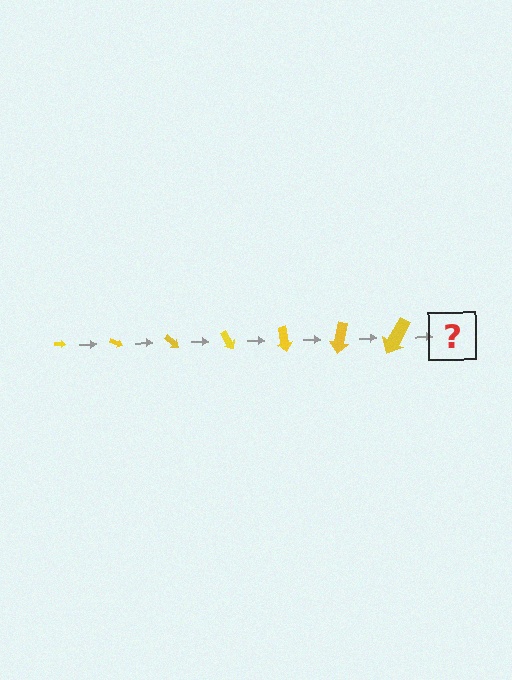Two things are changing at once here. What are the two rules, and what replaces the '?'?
The two rules are that the arrow grows larger each step and it rotates 20 degrees each step. The '?' should be an arrow, larger than the previous one and rotated 140 degrees from the start.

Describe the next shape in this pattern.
It should be an arrow, larger than the previous one and rotated 140 degrees from the start.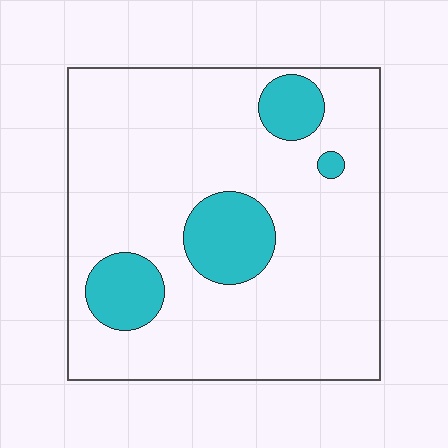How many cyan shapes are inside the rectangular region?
4.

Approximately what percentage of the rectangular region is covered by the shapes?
Approximately 15%.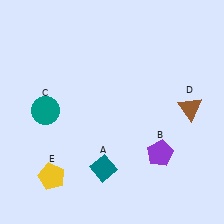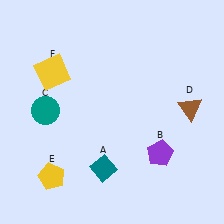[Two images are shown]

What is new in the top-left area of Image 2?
A yellow square (F) was added in the top-left area of Image 2.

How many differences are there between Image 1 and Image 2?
There is 1 difference between the two images.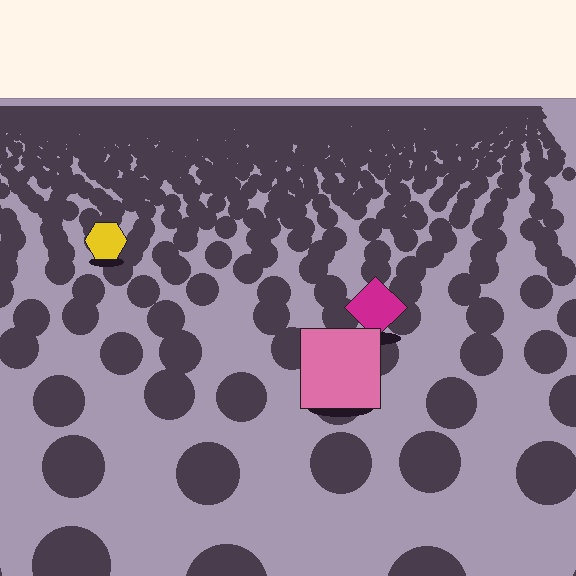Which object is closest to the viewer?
The pink square is closest. The texture marks near it are larger and more spread out.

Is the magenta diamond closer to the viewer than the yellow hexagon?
Yes. The magenta diamond is closer — you can tell from the texture gradient: the ground texture is coarser near it.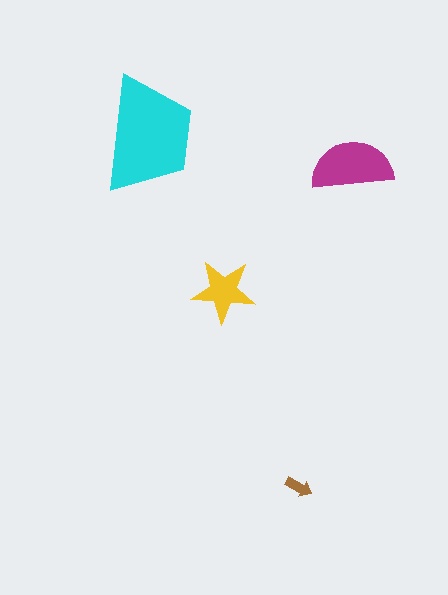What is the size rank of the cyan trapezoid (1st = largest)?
1st.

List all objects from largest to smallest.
The cyan trapezoid, the magenta semicircle, the yellow star, the brown arrow.